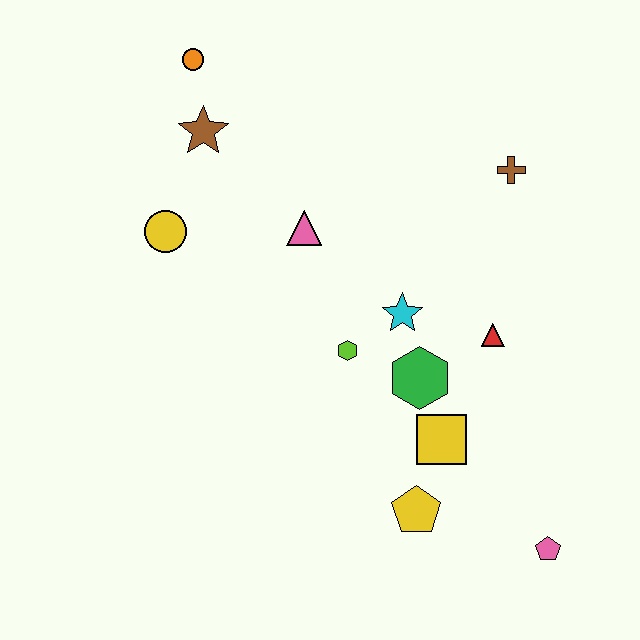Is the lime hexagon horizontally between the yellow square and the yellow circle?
Yes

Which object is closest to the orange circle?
The brown star is closest to the orange circle.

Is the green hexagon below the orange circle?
Yes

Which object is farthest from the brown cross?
The pink pentagon is farthest from the brown cross.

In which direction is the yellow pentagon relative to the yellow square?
The yellow pentagon is below the yellow square.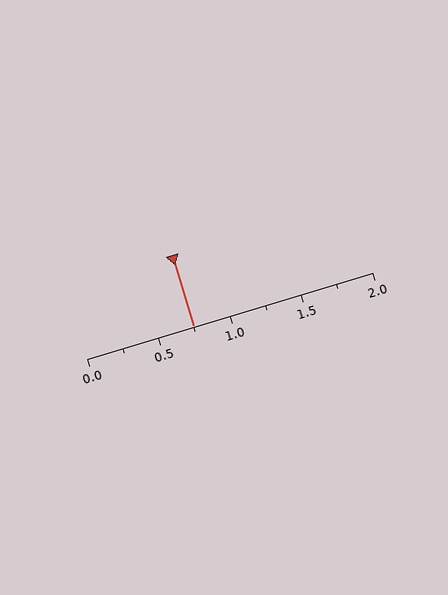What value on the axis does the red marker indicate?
The marker indicates approximately 0.75.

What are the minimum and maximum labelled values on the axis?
The axis runs from 0.0 to 2.0.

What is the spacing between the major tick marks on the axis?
The major ticks are spaced 0.5 apart.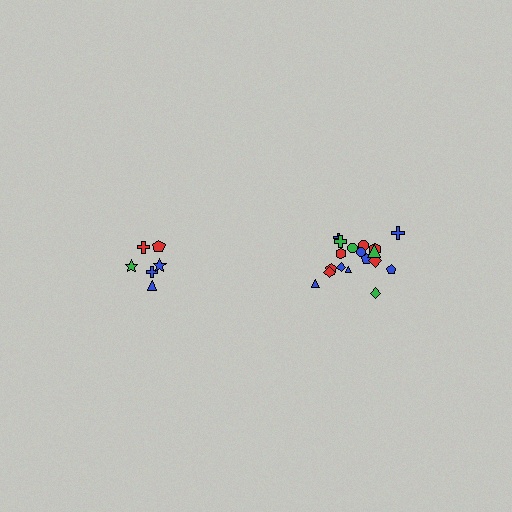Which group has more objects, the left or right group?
The right group.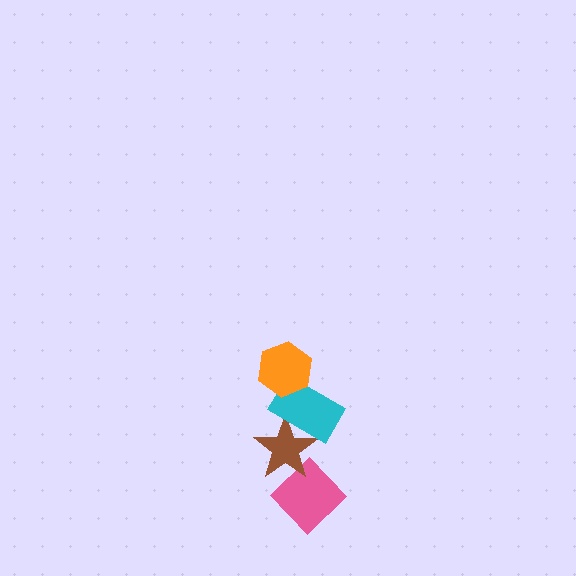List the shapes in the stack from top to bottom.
From top to bottom: the orange hexagon, the cyan rectangle, the brown star, the pink diamond.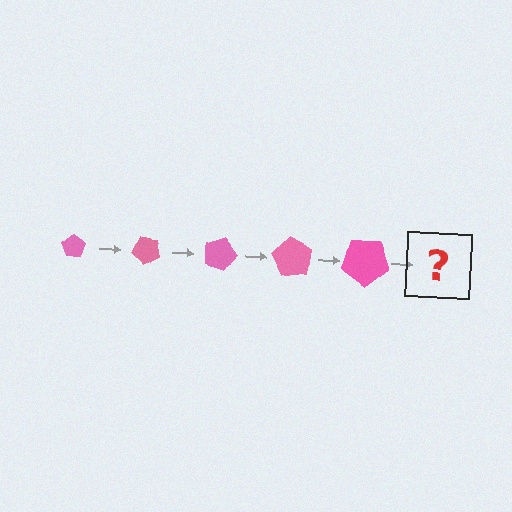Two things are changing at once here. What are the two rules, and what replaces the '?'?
The two rules are that the pentagon grows larger each step and it rotates 45 degrees each step. The '?' should be a pentagon, larger than the previous one and rotated 225 degrees from the start.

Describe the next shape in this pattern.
It should be a pentagon, larger than the previous one and rotated 225 degrees from the start.